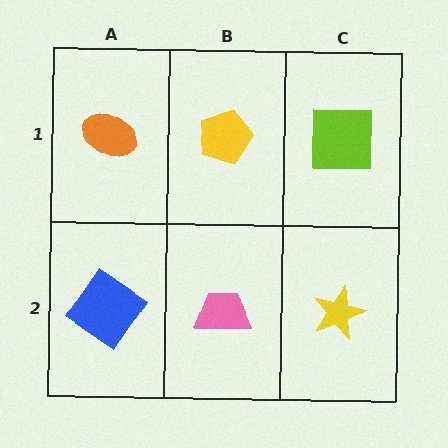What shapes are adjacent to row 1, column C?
A yellow star (row 2, column C), a yellow pentagon (row 1, column B).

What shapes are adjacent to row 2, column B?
A yellow pentagon (row 1, column B), a blue diamond (row 2, column A), a yellow star (row 2, column C).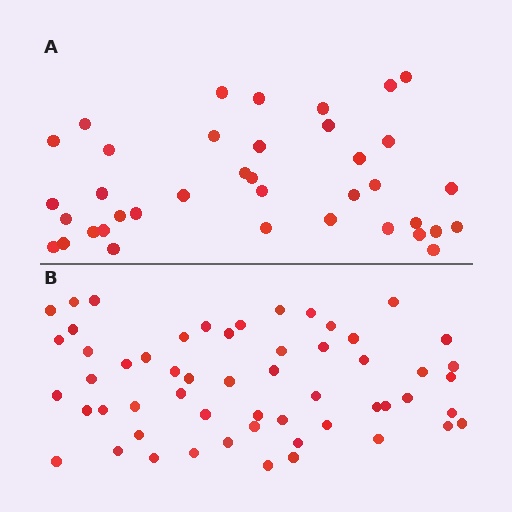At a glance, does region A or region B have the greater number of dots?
Region B (the bottom region) has more dots.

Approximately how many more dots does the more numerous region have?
Region B has approximately 20 more dots than region A.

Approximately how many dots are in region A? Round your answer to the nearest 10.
About 40 dots. (The exact count is 38, which rounds to 40.)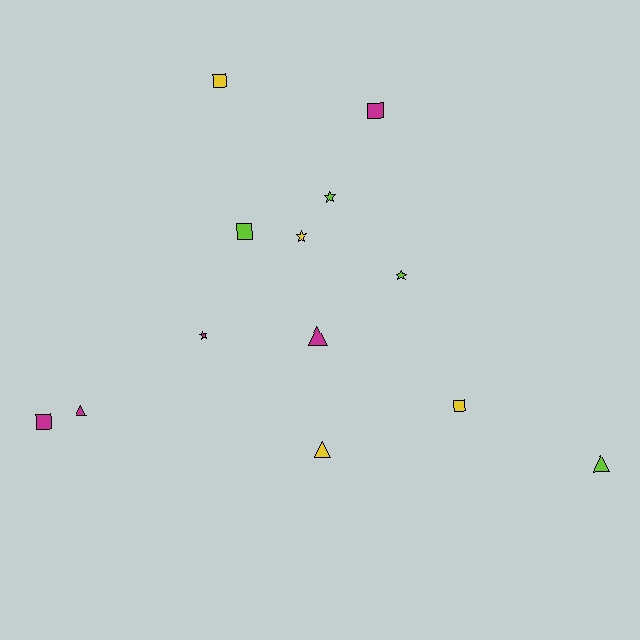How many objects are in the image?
There are 13 objects.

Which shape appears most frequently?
Square, with 5 objects.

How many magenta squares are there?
There are 2 magenta squares.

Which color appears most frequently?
Magenta, with 5 objects.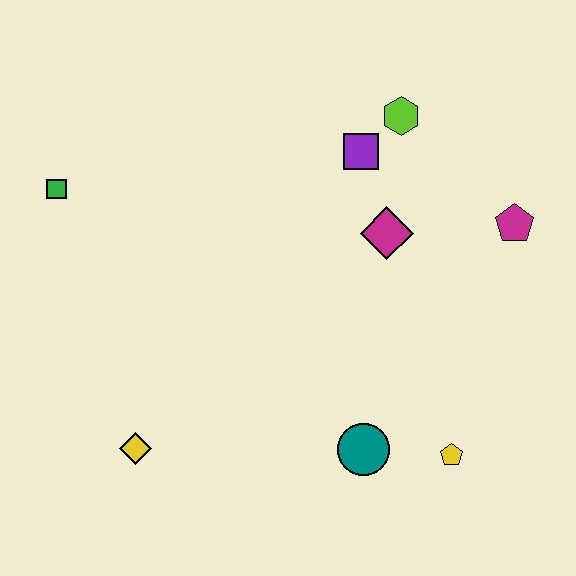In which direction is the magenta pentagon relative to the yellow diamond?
The magenta pentagon is to the right of the yellow diamond.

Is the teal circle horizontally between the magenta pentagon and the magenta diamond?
No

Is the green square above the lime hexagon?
No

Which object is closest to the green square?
The yellow diamond is closest to the green square.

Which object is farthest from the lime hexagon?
The yellow diamond is farthest from the lime hexagon.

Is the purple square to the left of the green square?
No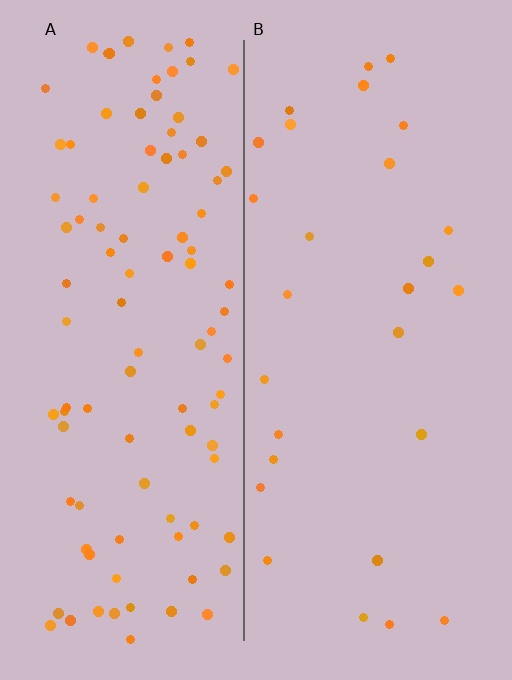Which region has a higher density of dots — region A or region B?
A (the left).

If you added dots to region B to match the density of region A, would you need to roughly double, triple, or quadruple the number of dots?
Approximately quadruple.